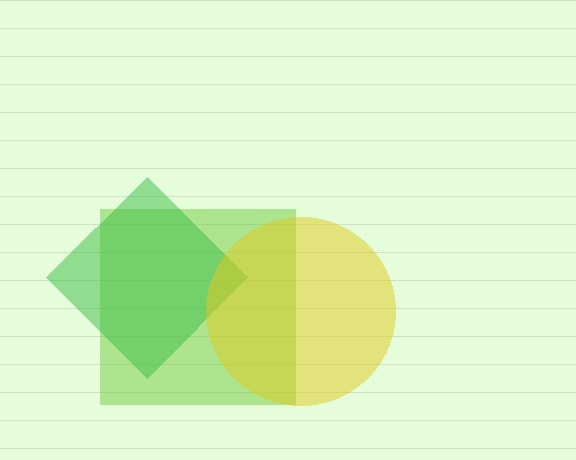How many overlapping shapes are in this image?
There are 3 overlapping shapes in the image.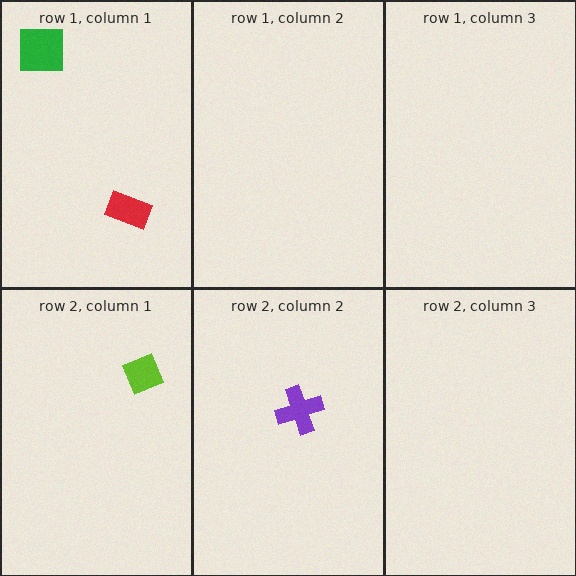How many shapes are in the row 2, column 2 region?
1.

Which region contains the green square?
The row 1, column 1 region.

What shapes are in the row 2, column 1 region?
The lime diamond.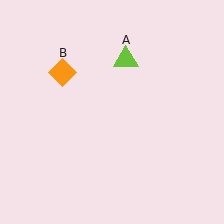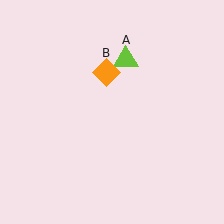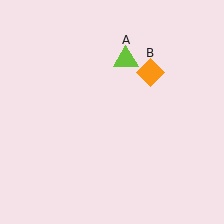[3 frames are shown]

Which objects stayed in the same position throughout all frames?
Lime triangle (object A) remained stationary.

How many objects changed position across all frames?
1 object changed position: orange diamond (object B).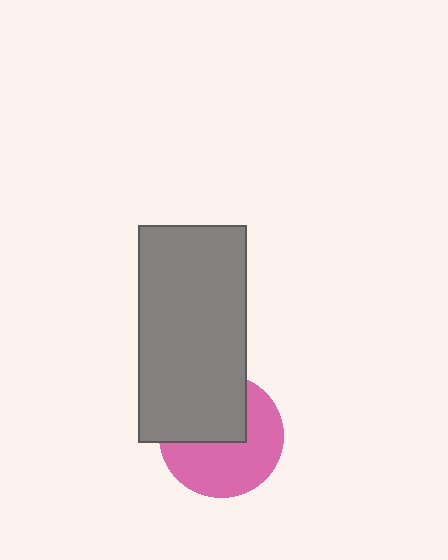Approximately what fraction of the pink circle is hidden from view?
Roughly 43% of the pink circle is hidden behind the gray rectangle.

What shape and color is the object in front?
The object in front is a gray rectangle.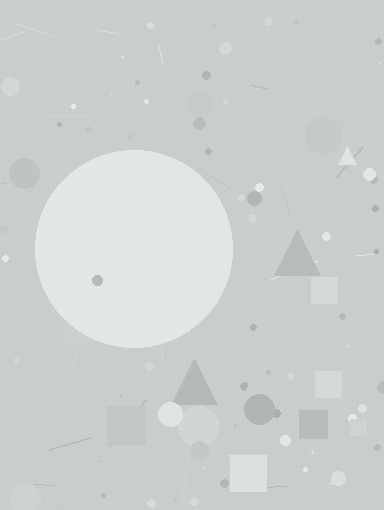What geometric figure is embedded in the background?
A circle is embedded in the background.